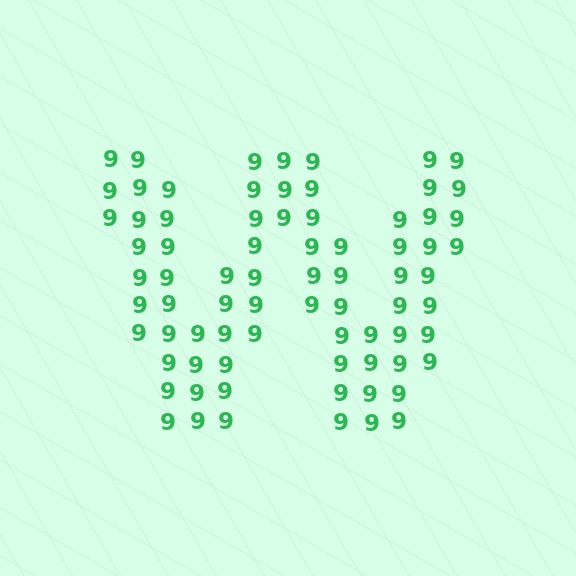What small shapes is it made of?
It is made of small digit 9's.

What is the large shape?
The large shape is the letter W.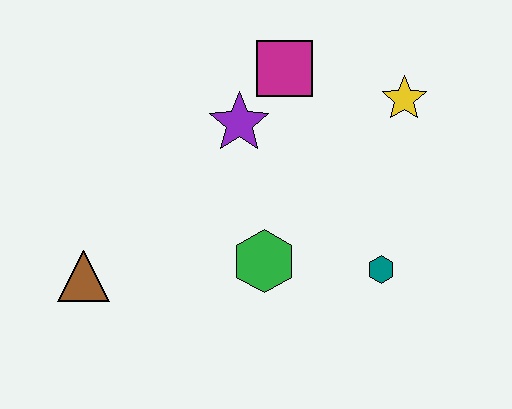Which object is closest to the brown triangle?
The green hexagon is closest to the brown triangle.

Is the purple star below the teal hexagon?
No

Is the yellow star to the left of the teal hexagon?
No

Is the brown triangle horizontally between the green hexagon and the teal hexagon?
No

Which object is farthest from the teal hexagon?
The brown triangle is farthest from the teal hexagon.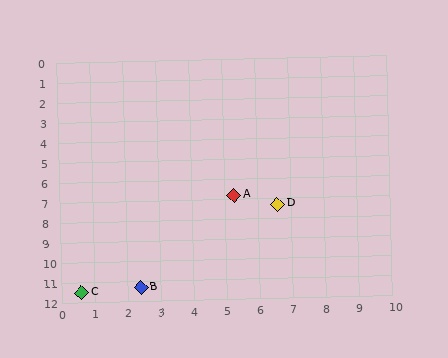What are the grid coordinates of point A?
Point A is at approximately (5.3, 6.8).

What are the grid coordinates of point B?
Point B is at approximately (2.4, 11.3).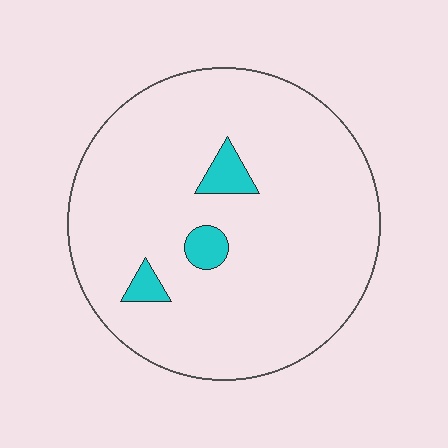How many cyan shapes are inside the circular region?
3.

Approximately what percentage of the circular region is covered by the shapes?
Approximately 5%.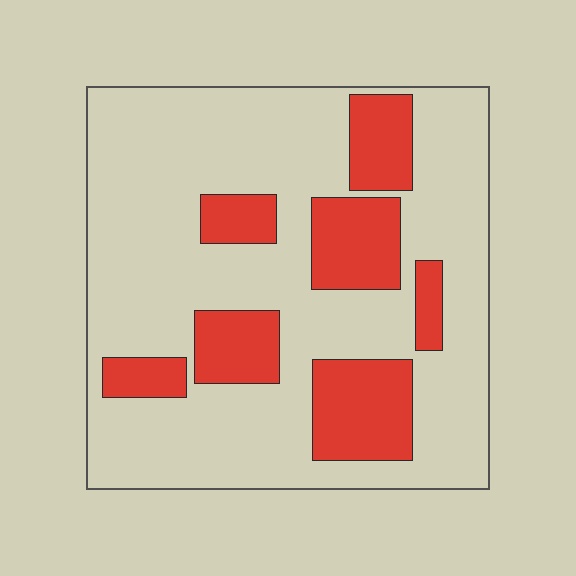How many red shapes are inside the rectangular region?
7.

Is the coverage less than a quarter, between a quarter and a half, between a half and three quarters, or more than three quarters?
Between a quarter and a half.